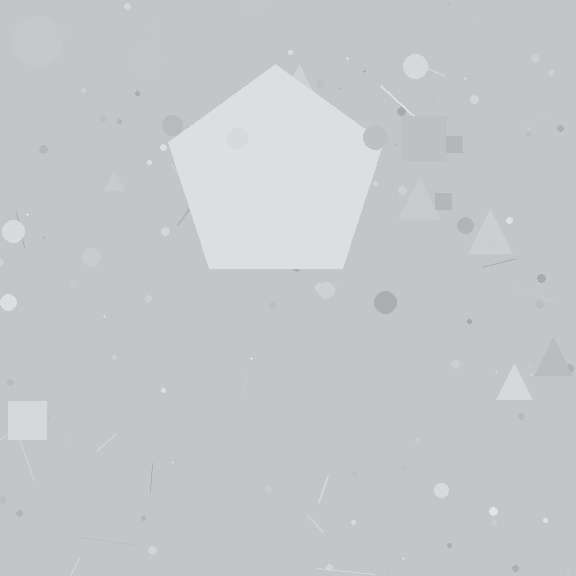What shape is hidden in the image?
A pentagon is hidden in the image.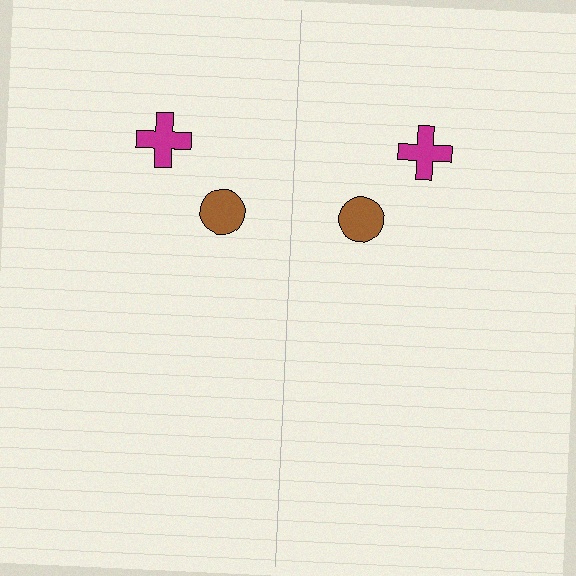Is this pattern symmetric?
Yes, this pattern has bilateral (reflection) symmetry.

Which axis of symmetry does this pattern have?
The pattern has a vertical axis of symmetry running through the center of the image.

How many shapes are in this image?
There are 4 shapes in this image.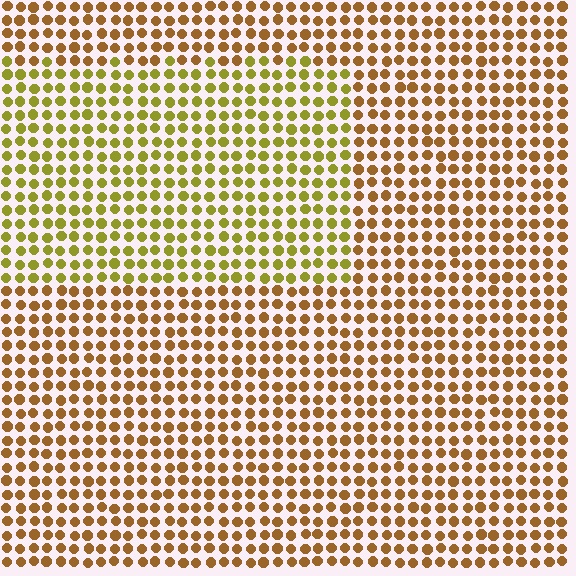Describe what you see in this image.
The image is filled with small brown elements in a uniform arrangement. A rectangle-shaped region is visible where the elements are tinted to a slightly different hue, forming a subtle color boundary.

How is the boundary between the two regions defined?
The boundary is defined purely by a slight shift in hue (about 33 degrees). Spacing, size, and orientation are identical on both sides.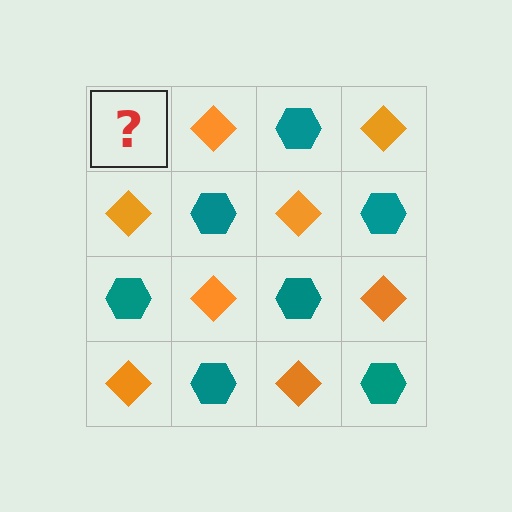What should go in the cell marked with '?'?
The missing cell should contain a teal hexagon.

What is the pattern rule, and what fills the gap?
The rule is that it alternates teal hexagon and orange diamond in a checkerboard pattern. The gap should be filled with a teal hexagon.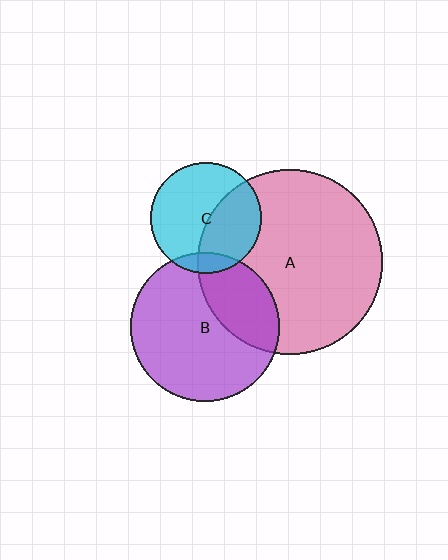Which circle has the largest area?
Circle A (pink).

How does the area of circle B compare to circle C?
Approximately 1.8 times.